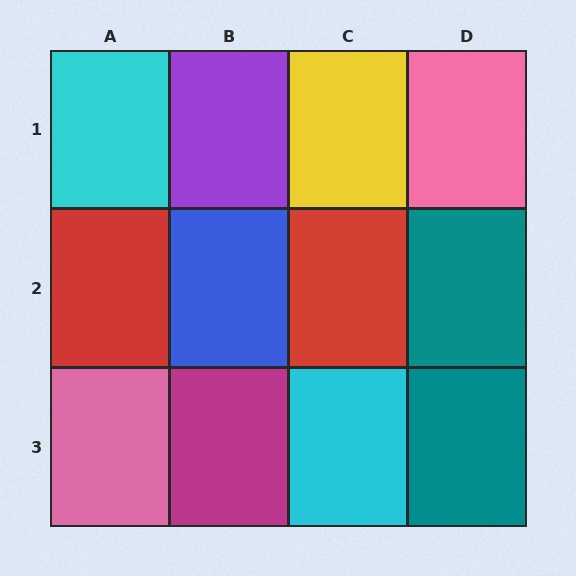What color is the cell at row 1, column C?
Yellow.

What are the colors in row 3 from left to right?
Pink, magenta, cyan, teal.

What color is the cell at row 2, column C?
Red.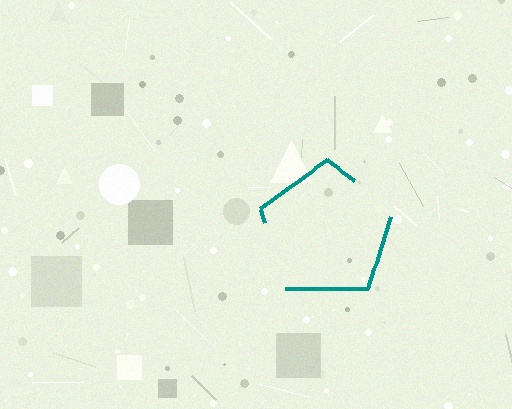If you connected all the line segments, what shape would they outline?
They would outline a pentagon.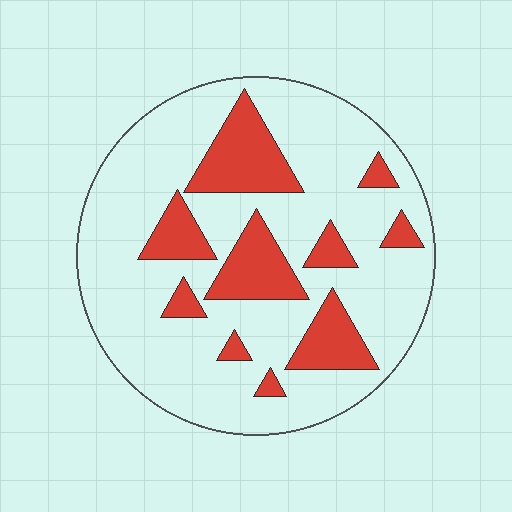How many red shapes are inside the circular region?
10.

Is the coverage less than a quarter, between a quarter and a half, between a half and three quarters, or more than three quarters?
Less than a quarter.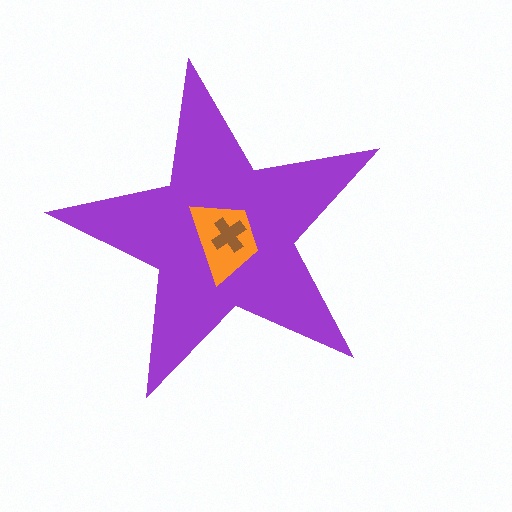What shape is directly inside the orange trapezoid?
The brown cross.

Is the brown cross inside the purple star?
Yes.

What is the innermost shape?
The brown cross.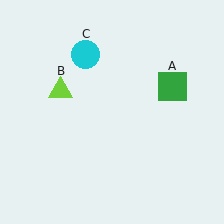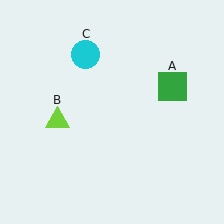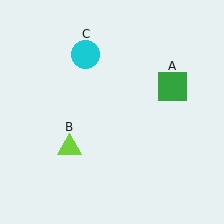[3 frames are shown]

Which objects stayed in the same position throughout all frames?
Green square (object A) and cyan circle (object C) remained stationary.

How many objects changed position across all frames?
1 object changed position: lime triangle (object B).